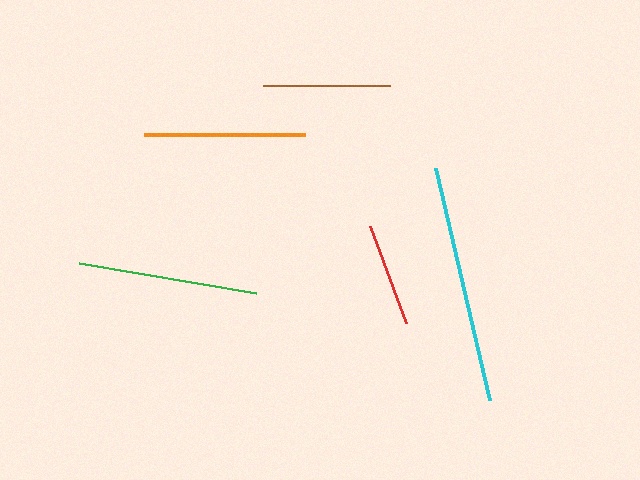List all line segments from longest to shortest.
From longest to shortest: cyan, green, orange, brown, red.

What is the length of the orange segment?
The orange segment is approximately 161 pixels long.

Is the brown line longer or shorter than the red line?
The brown line is longer than the red line.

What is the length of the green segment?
The green segment is approximately 179 pixels long.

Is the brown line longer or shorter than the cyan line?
The cyan line is longer than the brown line.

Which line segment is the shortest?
The red line is the shortest at approximately 103 pixels.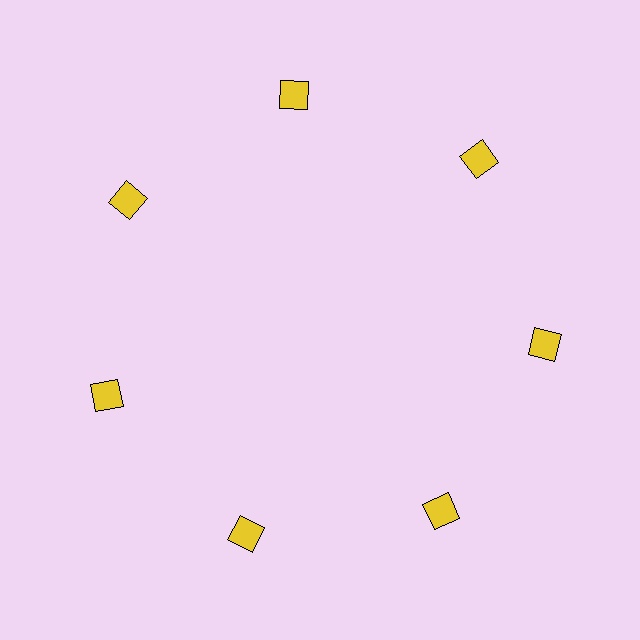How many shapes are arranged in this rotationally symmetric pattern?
There are 7 shapes, arranged in 7 groups of 1.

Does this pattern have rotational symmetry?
Yes, this pattern has 7-fold rotational symmetry. It looks the same after rotating 51 degrees around the center.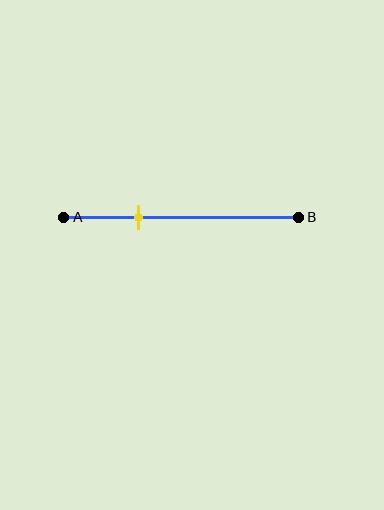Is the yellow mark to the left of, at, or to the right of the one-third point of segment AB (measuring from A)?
The yellow mark is approximately at the one-third point of segment AB.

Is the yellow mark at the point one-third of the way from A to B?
Yes, the mark is approximately at the one-third point.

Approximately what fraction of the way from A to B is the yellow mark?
The yellow mark is approximately 30% of the way from A to B.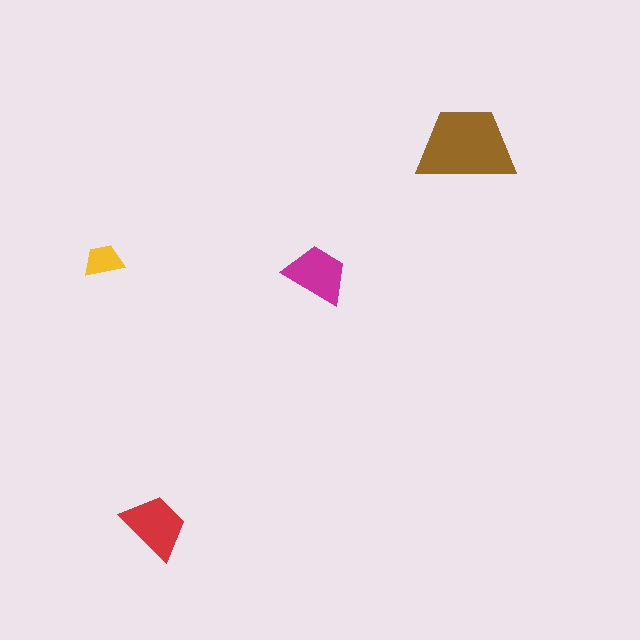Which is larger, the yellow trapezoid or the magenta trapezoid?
The magenta one.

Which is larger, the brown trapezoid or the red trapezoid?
The brown one.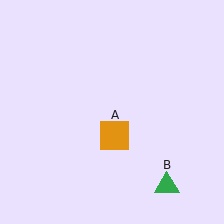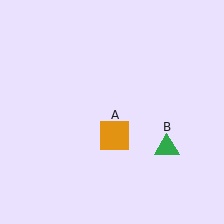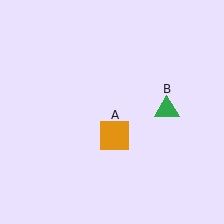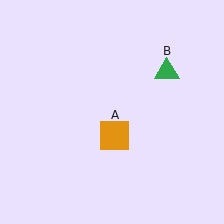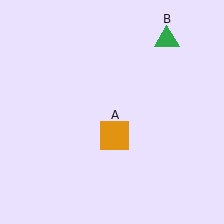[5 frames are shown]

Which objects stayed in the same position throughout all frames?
Orange square (object A) remained stationary.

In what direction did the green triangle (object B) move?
The green triangle (object B) moved up.